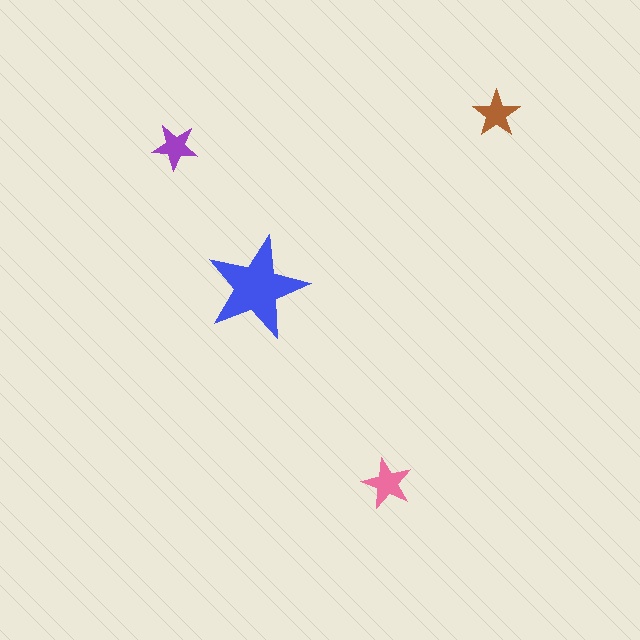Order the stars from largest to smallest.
the blue one, the pink one, the brown one, the purple one.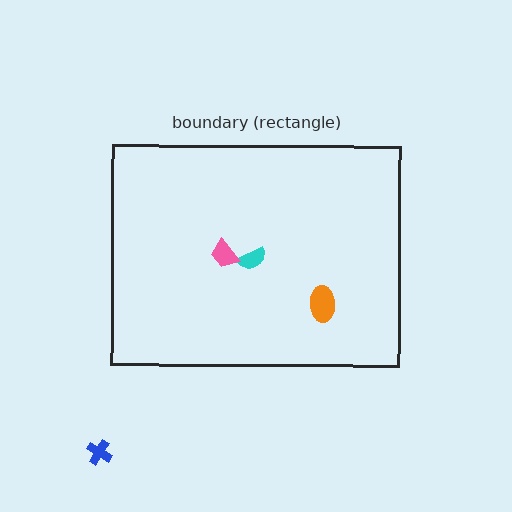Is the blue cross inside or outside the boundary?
Outside.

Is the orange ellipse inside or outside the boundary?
Inside.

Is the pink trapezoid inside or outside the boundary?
Inside.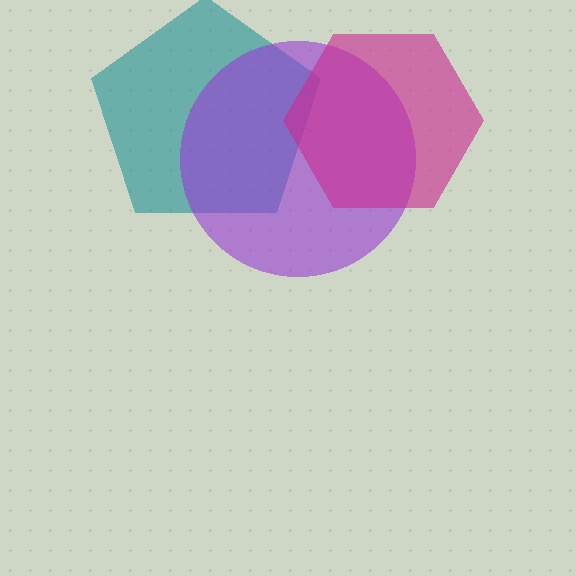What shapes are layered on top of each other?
The layered shapes are: a teal pentagon, a purple circle, a magenta hexagon.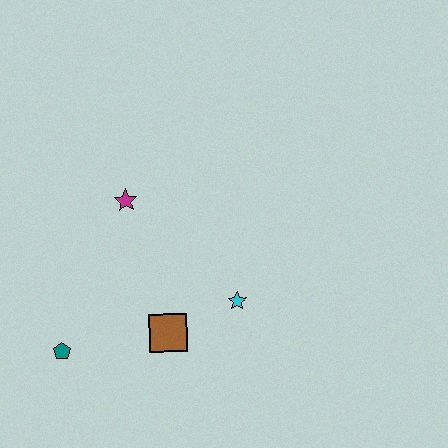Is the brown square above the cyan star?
No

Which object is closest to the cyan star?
The brown square is closest to the cyan star.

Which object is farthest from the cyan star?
The teal pentagon is farthest from the cyan star.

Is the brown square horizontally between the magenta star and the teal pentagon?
No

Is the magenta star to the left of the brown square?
Yes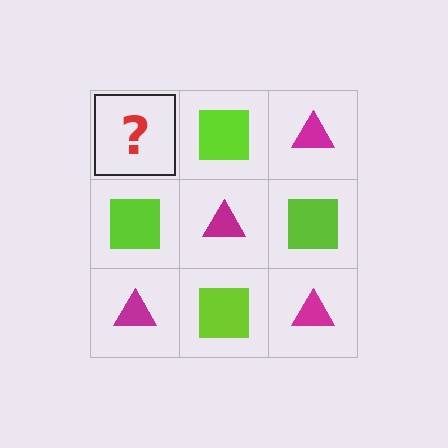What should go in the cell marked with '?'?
The missing cell should contain a magenta triangle.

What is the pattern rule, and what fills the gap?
The rule is that it alternates magenta triangle and lime square in a checkerboard pattern. The gap should be filled with a magenta triangle.